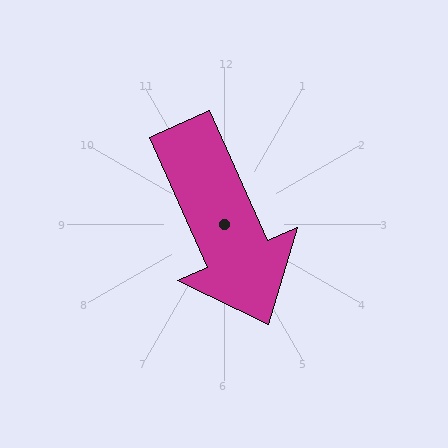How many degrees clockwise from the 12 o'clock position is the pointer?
Approximately 156 degrees.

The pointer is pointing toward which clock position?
Roughly 5 o'clock.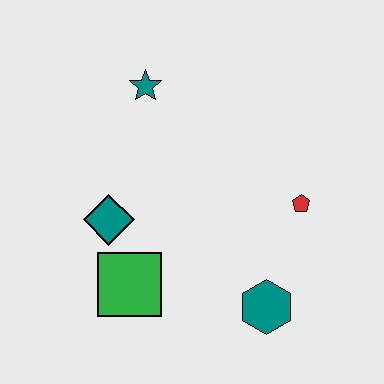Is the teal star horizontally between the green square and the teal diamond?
No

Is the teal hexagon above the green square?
No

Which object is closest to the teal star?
The teal diamond is closest to the teal star.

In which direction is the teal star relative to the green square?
The teal star is above the green square.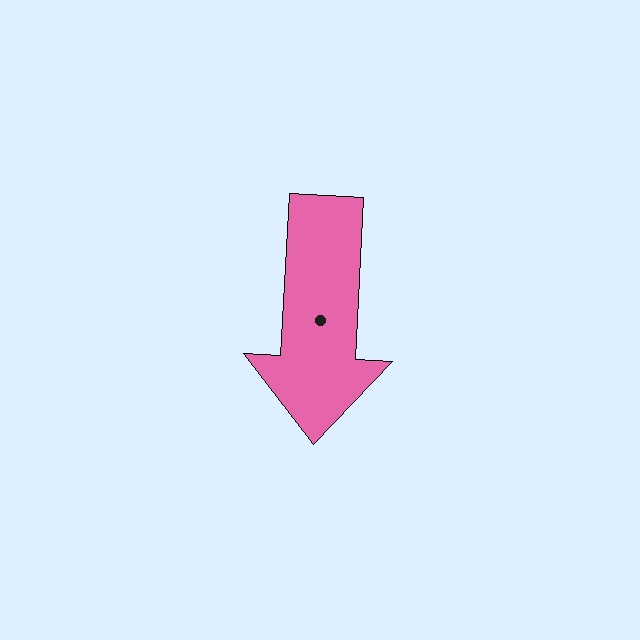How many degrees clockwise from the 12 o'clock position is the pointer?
Approximately 183 degrees.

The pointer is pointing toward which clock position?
Roughly 6 o'clock.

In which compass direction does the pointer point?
South.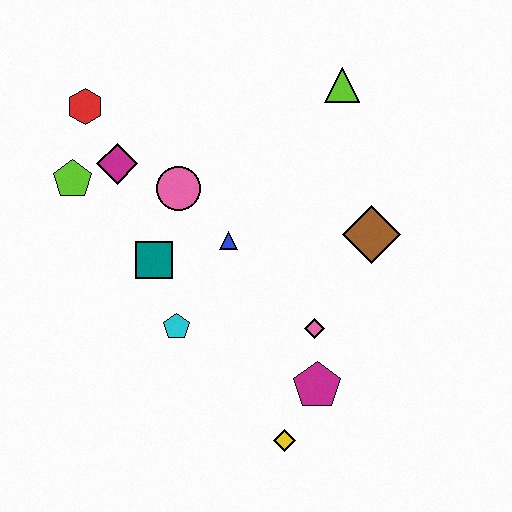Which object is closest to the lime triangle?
The brown diamond is closest to the lime triangle.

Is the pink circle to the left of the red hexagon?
No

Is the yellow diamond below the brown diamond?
Yes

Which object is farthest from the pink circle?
The yellow diamond is farthest from the pink circle.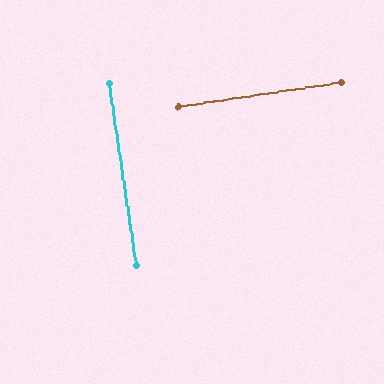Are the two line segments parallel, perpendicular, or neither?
Perpendicular — they meet at approximately 90°.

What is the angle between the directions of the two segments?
Approximately 90 degrees.